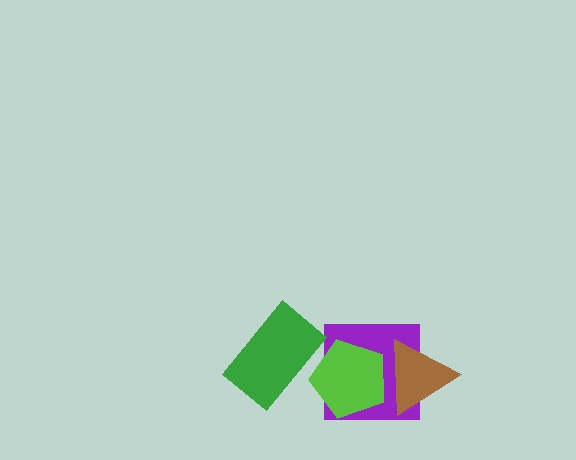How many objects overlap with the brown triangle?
2 objects overlap with the brown triangle.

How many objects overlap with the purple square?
2 objects overlap with the purple square.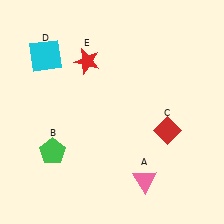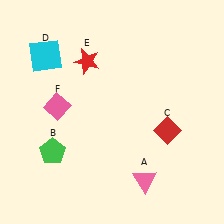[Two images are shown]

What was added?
A pink diamond (F) was added in Image 2.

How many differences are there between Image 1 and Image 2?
There is 1 difference between the two images.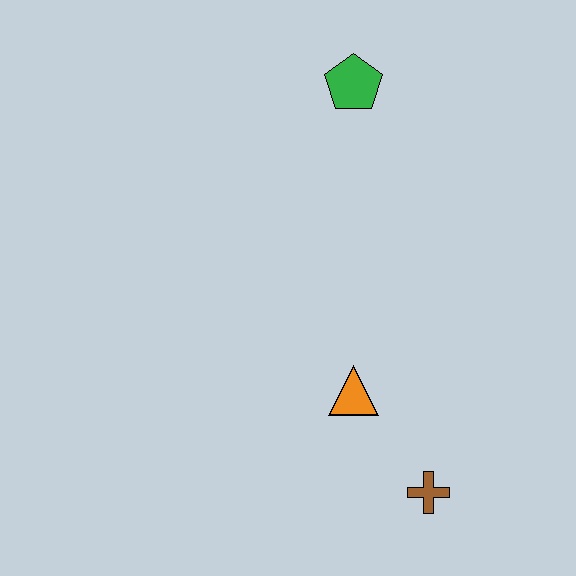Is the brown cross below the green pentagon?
Yes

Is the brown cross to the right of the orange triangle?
Yes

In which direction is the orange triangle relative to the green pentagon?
The orange triangle is below the green pentagon.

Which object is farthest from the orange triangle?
The green pentagon is farthest from the orange triangle.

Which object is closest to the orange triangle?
The brown cross is closest to the orange triangle.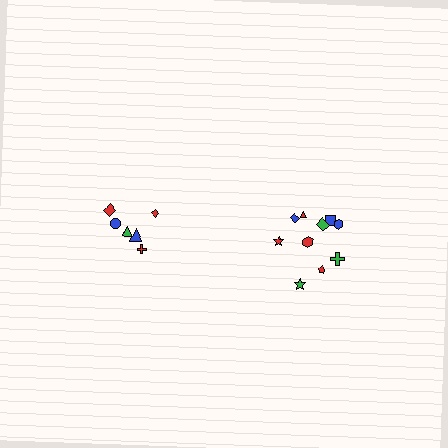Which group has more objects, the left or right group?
The right group.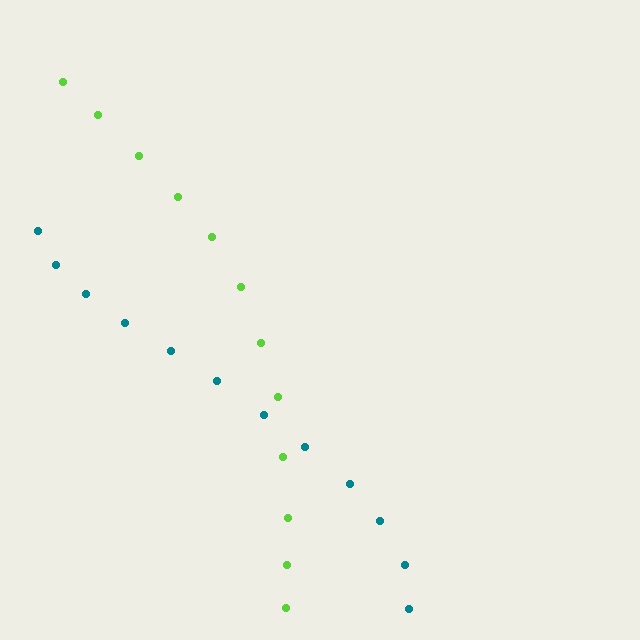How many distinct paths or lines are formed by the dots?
There are 2 distinct paths.